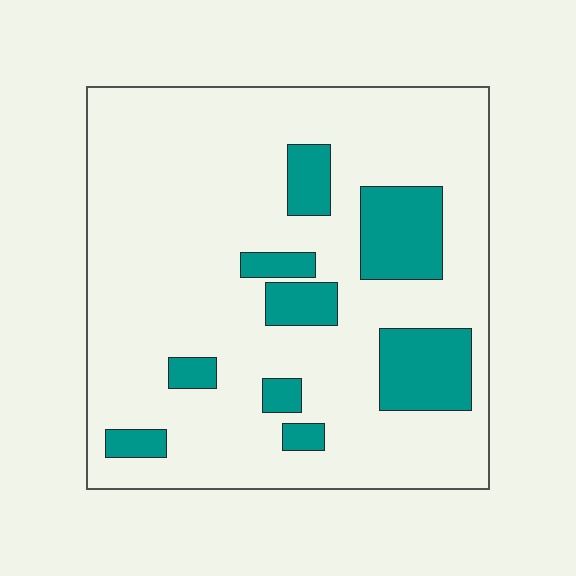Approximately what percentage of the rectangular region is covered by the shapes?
Approximately 20%.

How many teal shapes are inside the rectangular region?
9.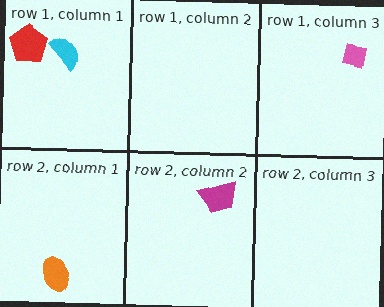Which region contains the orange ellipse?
The row 2, column 1 region.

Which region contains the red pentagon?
The row 1, column 1 region.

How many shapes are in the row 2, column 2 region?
1.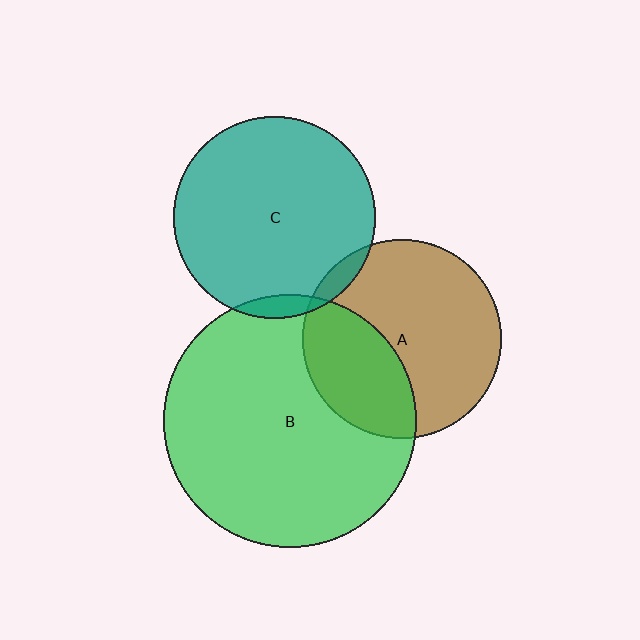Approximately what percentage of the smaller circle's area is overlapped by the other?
Approximately 5%.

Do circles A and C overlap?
Yes.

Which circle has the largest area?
Circle B (green).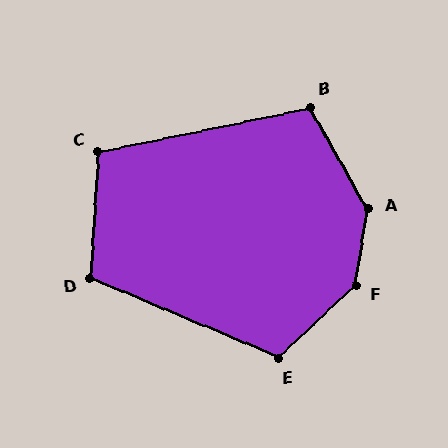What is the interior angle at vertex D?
Approximately 109 degrees (obtuse).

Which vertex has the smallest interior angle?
C, at approximately 106 degrees.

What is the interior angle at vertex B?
Approximately 108 degrees (obtuse).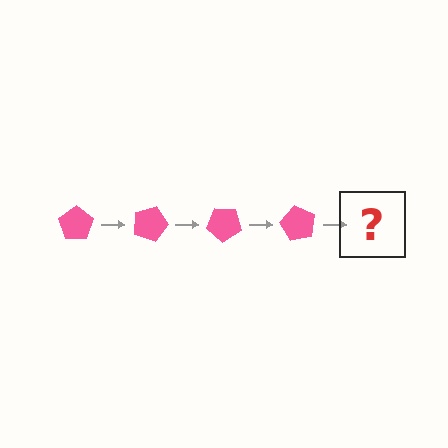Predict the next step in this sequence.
The next step is a pink pentagon rotated 80 degrees.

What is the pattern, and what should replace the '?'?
The pattern is that the pentagon rotates 20 degrees each step. The '?' should be a pink pentagon rotated 80 degrees.